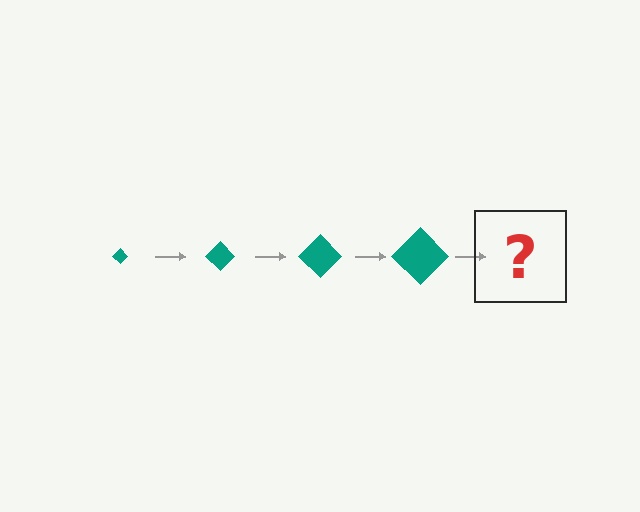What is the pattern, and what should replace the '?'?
The pattern is that the diamond gets progressively larger each step. The '?' should be a teal diamond, larger than the previous one.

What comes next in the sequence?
The next element should be a teal diamond, larger than the previous one.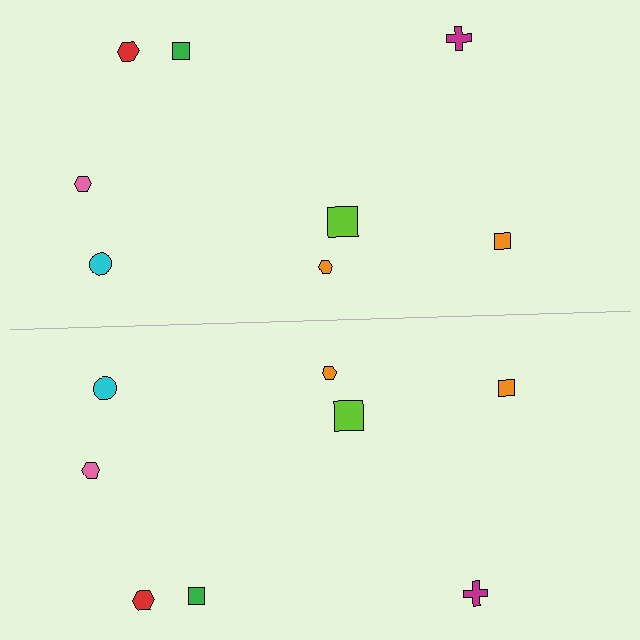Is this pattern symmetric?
Yes, this pattern has bilateral (reflection) symmetry.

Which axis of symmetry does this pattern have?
The pattern has a horizontal axis of symmetry running through the center of the image.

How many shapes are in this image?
There are 16 shapes in this image.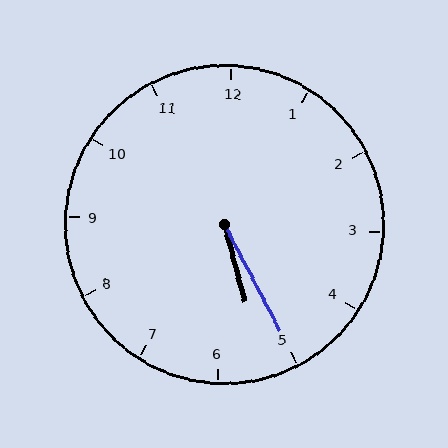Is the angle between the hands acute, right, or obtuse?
It is acute.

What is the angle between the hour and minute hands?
Approximately 12 degrees.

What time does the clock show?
5:25.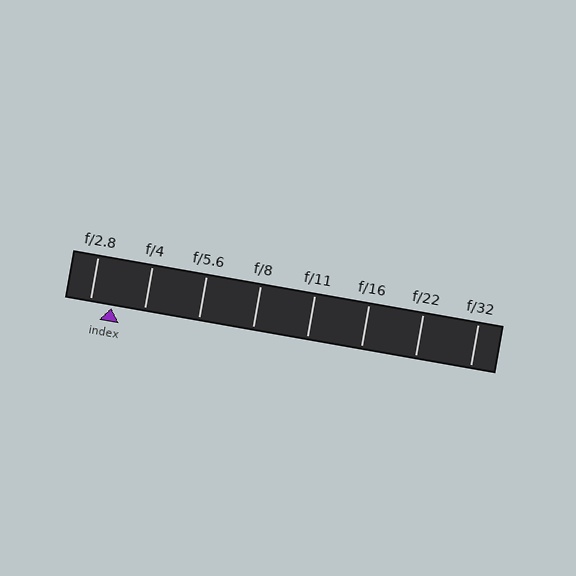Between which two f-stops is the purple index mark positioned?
The index mark is between f/2.8 and f/4.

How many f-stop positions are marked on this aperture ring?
There are 8 f-stop positions marked.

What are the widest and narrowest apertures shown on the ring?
The widest aperture shown is f/2.8 and the narrowest is f/32.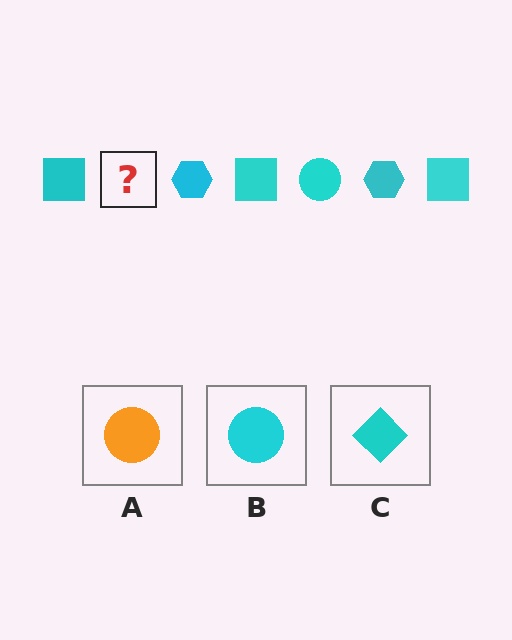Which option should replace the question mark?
Option B.